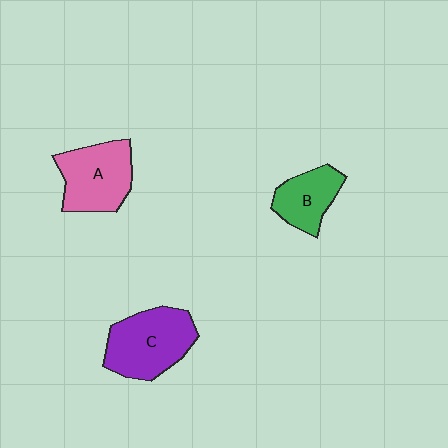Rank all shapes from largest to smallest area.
From largest to smallest: C (purple), A (pink), B (green).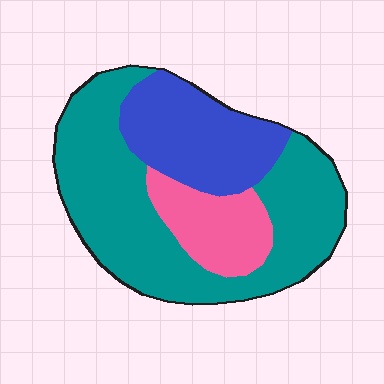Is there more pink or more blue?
Blue.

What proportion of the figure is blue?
Blue takes up about one quarter (1/4) of the figure.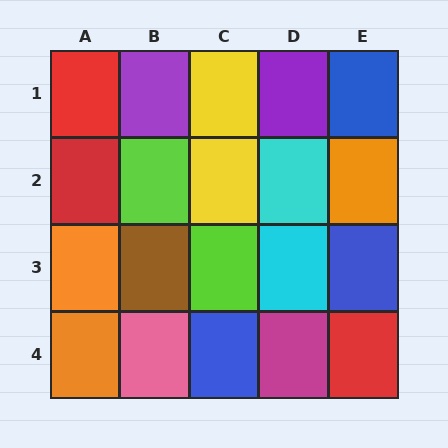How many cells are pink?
1 cell is pink.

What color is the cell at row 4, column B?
Pink.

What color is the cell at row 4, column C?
Blue.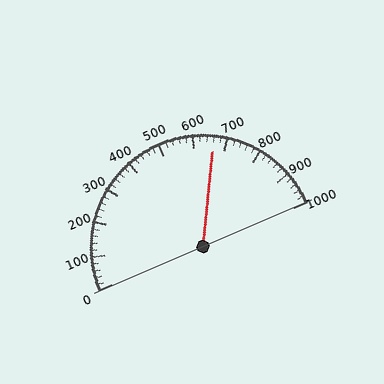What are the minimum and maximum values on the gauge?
The gauge ranges from 0 to 1000.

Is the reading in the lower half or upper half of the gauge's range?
The reading is in the upper half of the range (0 to 1000).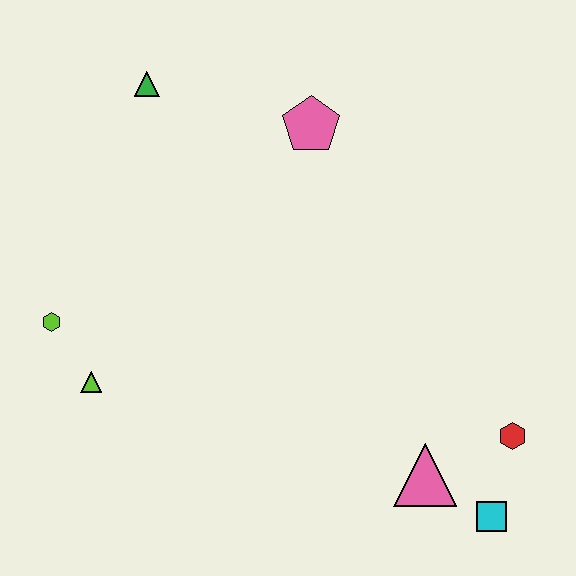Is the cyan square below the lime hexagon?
Yes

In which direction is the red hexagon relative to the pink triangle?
The red hexagon is to the right of the pink triangle.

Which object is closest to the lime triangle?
The lime hexagon is closest to the lime triangle.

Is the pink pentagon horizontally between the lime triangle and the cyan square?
Yes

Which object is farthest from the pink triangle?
The green triangle is farthest from the pink triangle.